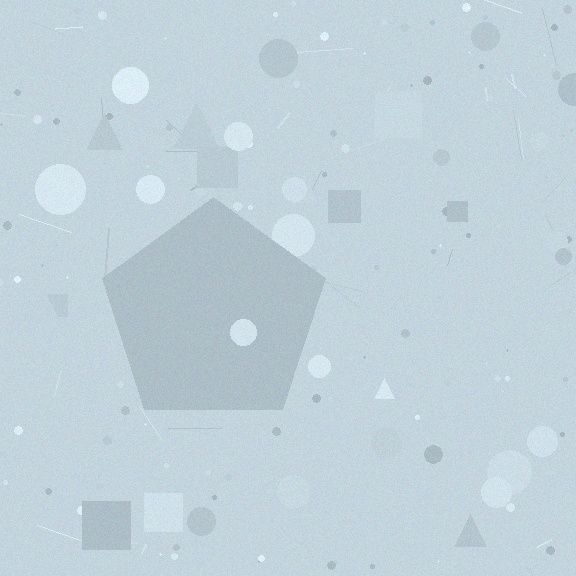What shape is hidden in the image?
A pentagon is hidden in the image.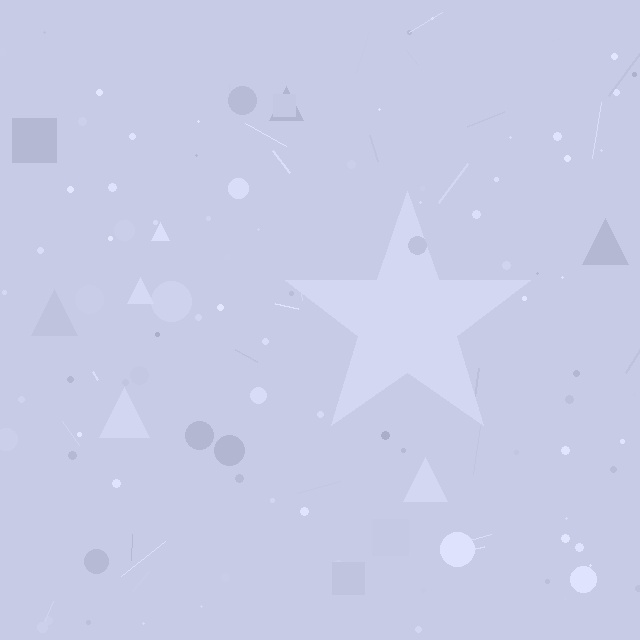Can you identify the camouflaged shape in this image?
The camouflaged shape is a star.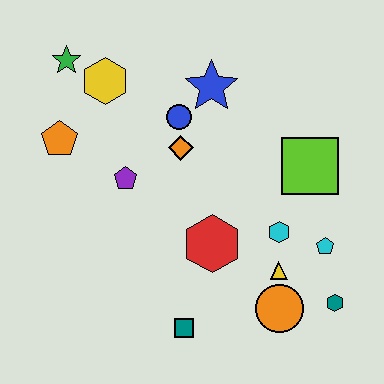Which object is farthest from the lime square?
The green star is farthest from the lime square.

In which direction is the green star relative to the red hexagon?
The green star is above the red hexagon.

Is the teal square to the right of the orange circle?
No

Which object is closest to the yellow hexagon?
The green star is closest to the yellow hexagon.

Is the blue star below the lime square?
No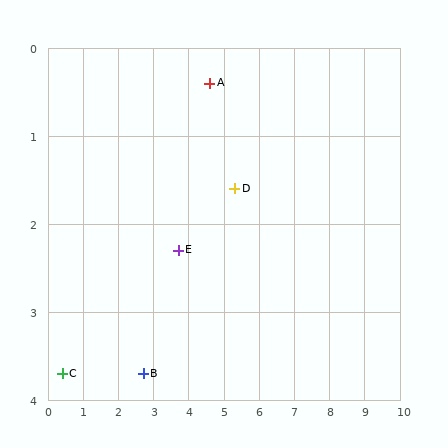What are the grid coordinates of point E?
Point E is at approximately (3.7, 2.3).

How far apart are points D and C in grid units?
Points D and C are about 5.3 grid units apart.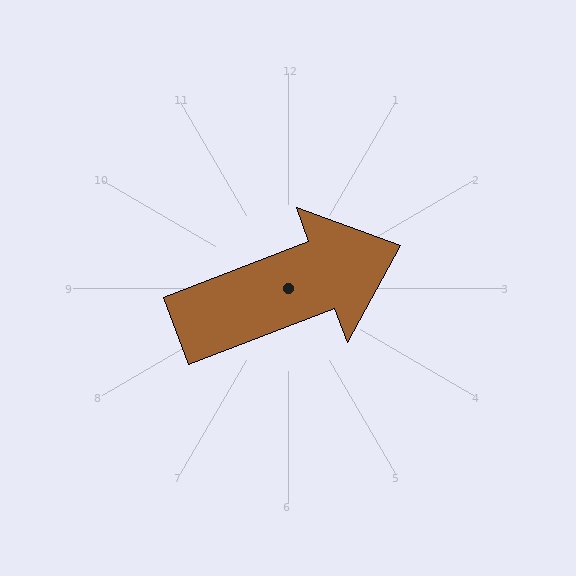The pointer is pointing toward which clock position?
Roughly 2 o'clock.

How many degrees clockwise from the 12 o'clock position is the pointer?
Approximately 69 degrees.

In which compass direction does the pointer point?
East.